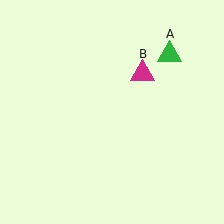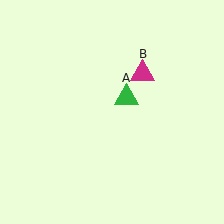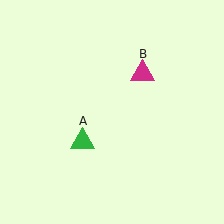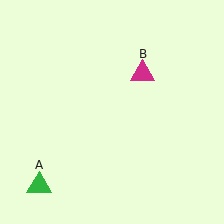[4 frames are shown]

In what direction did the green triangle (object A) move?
The green triangle (object A) moved down and to the left.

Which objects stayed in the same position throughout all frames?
Magenta triangle (object B) remained stationary.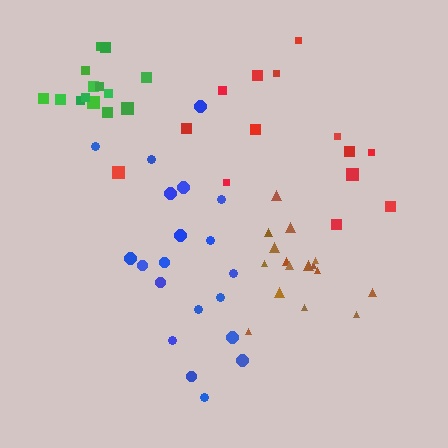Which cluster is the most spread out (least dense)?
Red.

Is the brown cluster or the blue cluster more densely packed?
Brown.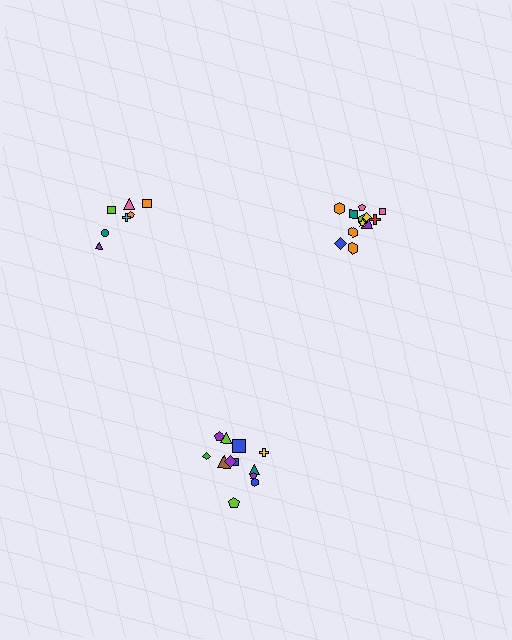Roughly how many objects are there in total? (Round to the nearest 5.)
Roughly 30 objects in total.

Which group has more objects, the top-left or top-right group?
The top-right group.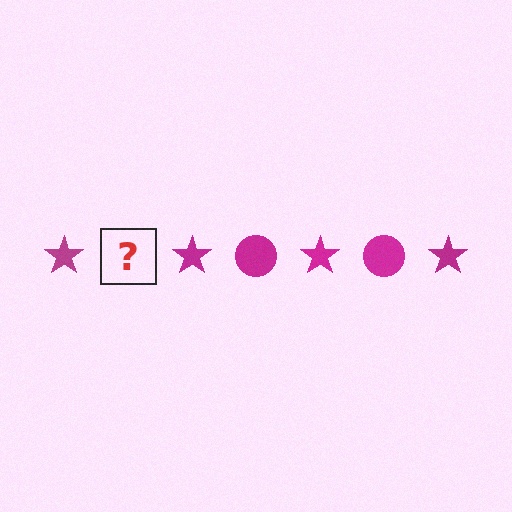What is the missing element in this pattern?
The missing element is a magenta circle.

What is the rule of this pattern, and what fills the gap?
The rule is that the pattern cycles through star, circle shapes in magenta. The gap should be filled with a magenta circle.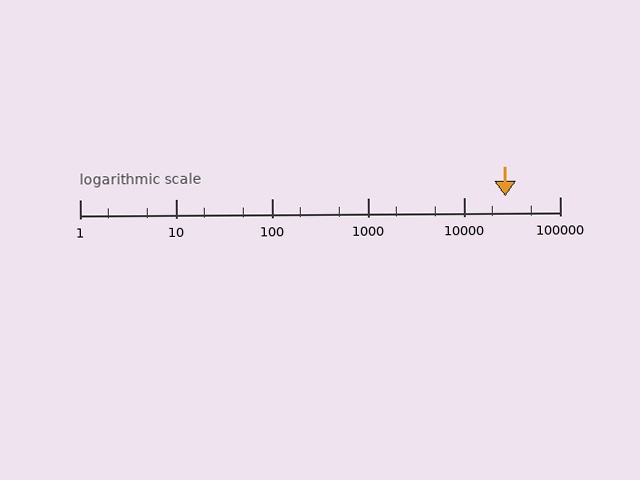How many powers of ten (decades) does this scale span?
The scale spans 5 decades, from 1 to 100000.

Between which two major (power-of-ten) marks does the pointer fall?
The pointer is between 10000 and 100000.